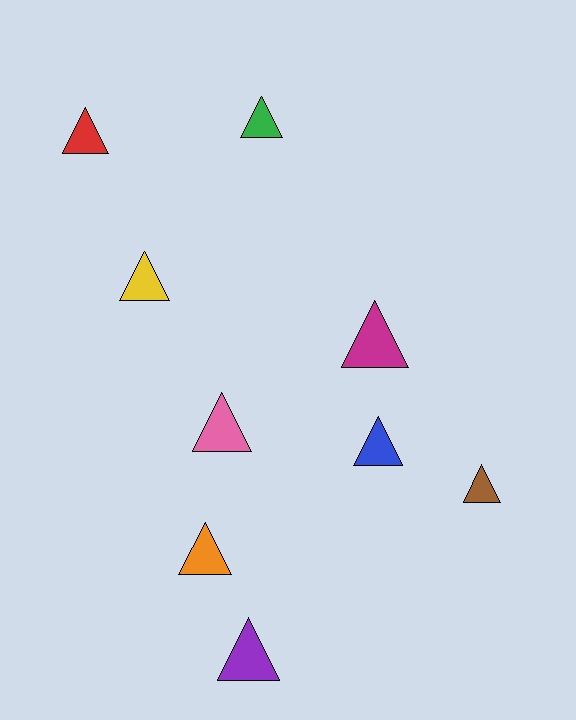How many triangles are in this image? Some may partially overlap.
There are 9 triangles.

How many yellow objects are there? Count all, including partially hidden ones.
There is 1 yellow object.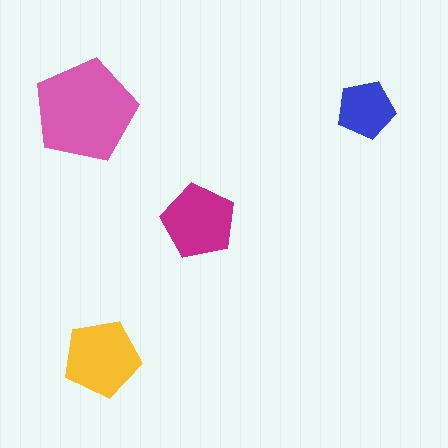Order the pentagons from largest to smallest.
the pink one, the yellow one, the magenta one, the blue one.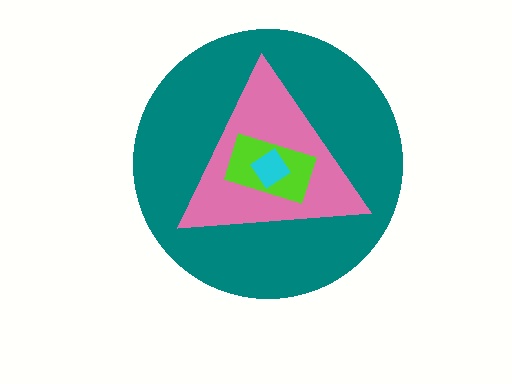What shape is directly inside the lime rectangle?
The cyan diamond.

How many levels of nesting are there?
4.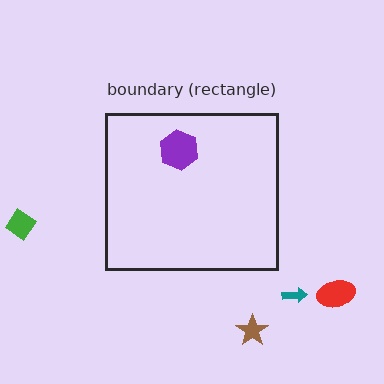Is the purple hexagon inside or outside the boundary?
Inside.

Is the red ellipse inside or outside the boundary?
Outside.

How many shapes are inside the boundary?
1 inside, 4 outside.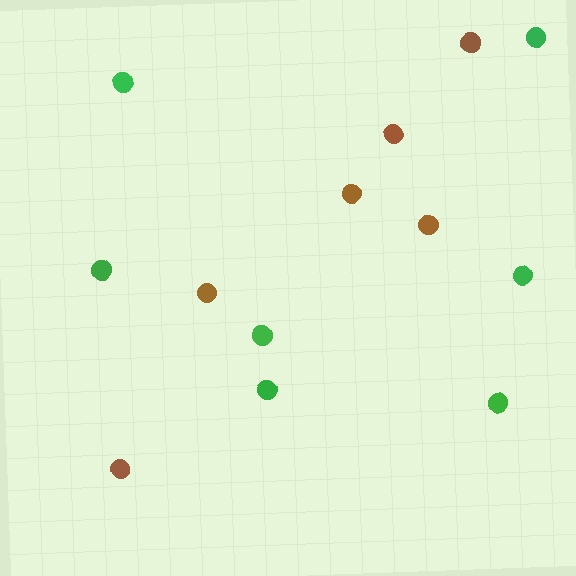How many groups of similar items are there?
There are 2 groups: one group of brown circles (6) and one group of green circles (7).